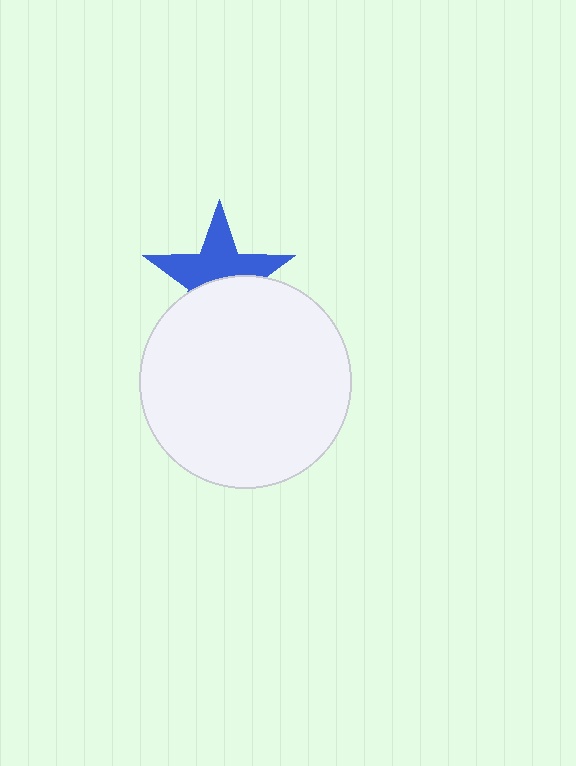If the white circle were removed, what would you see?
You would see the complete blue star.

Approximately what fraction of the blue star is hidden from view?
Roughly 46% of the blue star is hidden behind the white circle.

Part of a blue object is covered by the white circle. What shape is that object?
It is a star.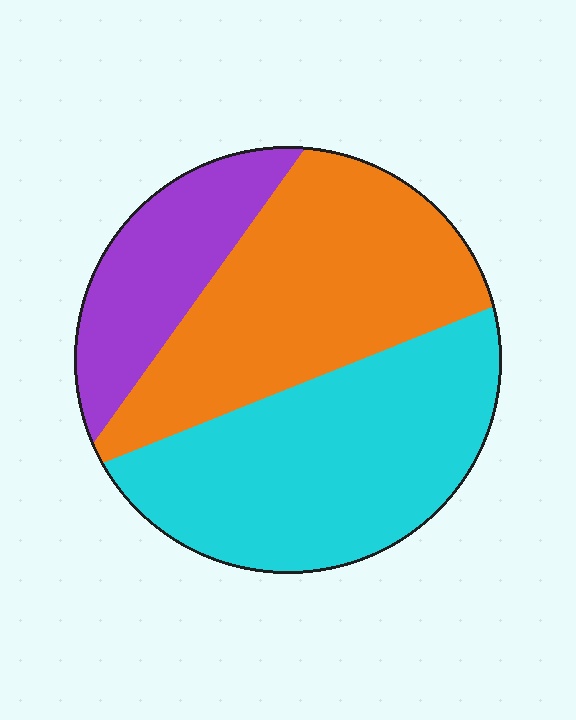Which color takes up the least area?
Purple, at roughly 20%.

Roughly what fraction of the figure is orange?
Orange takes up about two fifths (2/5) of the figure.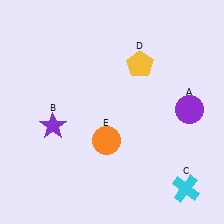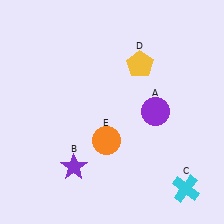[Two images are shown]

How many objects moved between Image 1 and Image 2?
2 objects moved between the two images.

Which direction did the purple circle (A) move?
The purple circle (A) moved left.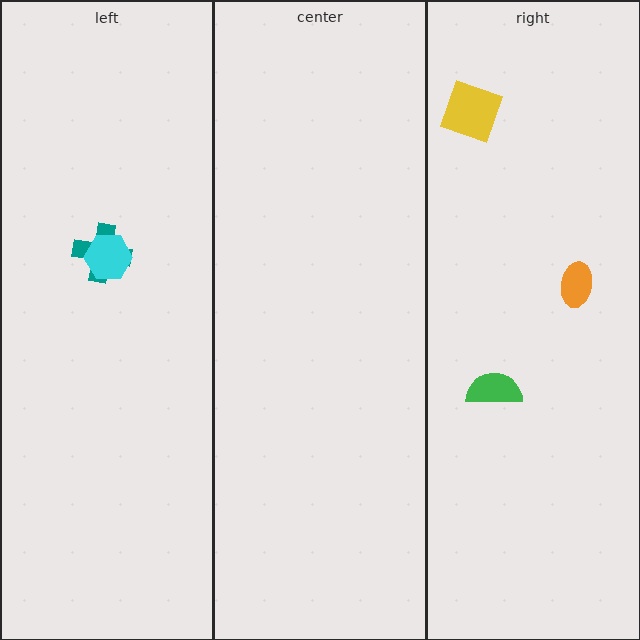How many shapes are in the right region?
3.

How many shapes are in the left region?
2.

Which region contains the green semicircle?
The right region.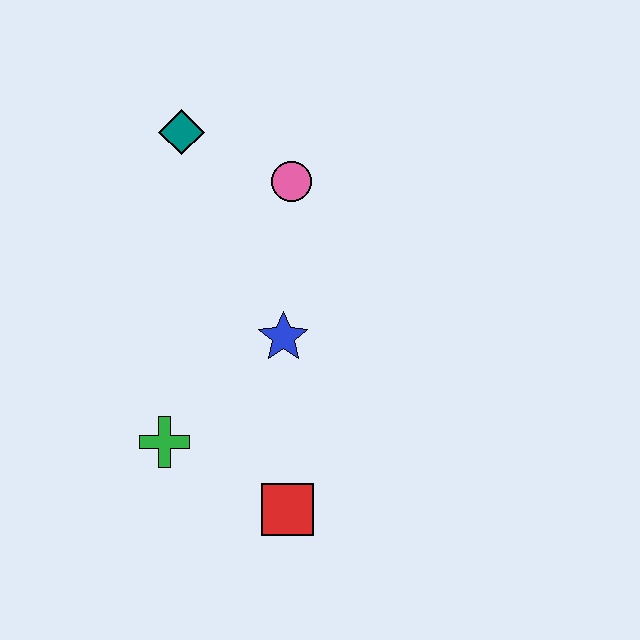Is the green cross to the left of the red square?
Yes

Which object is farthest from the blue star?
The teal diamond is farthest from the blue star.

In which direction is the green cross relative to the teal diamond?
The green cross is below the teal diamond.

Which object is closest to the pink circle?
The teal diamond is closest to the pink circle.